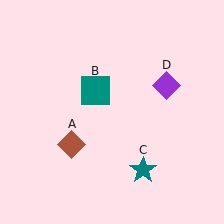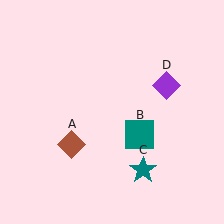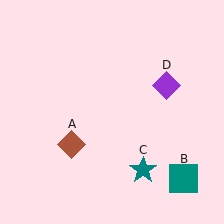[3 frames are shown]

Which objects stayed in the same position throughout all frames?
Brown diamond (object A) and teal star (object C) and purple diamond (object D) remained stationary.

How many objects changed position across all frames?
1 object changed position: teal square (object B).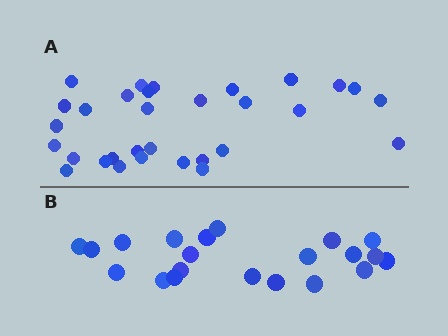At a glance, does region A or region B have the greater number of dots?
Region A (the top region) has more dots.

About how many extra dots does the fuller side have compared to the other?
Region A has roughly 10 or so more dots than region B.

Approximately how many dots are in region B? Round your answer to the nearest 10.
About 20 dots. (The exact count is 21, which rounds to 20.)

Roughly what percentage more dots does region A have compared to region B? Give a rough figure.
About 50% more.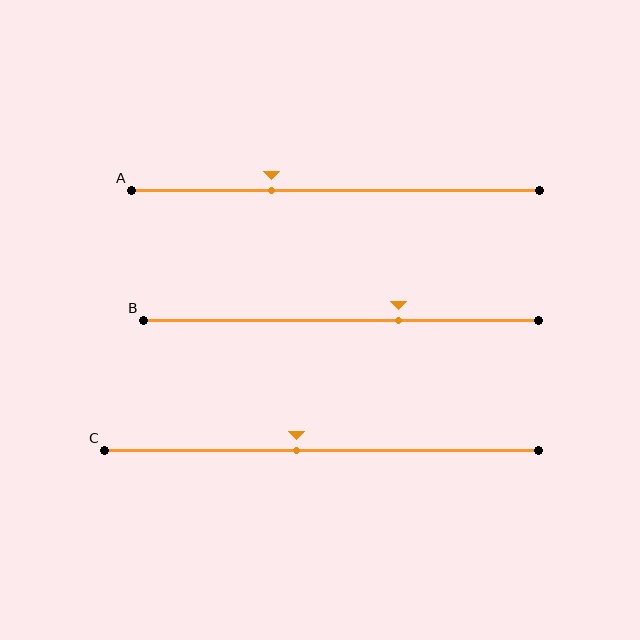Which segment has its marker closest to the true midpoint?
Segment C has its marker closest to the true midpoint.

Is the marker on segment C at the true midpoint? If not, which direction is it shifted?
No, the marker on segment C is shifted to the left by about 6% of the segment length.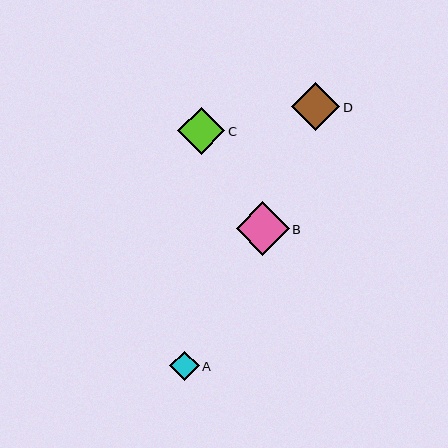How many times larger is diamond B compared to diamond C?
Diamond B is approximately 1.1 times the size of diamond C.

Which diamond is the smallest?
Diamond A is the smallest with a size of approximately 29 pixels.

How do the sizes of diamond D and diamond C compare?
Diamond D and diamond C are approximately the same size.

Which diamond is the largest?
Diamond B is the largest with a size of approximately 53 pixels.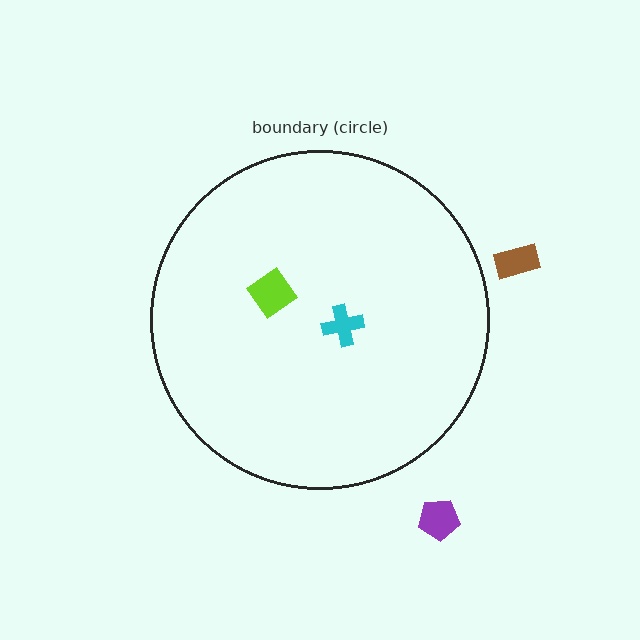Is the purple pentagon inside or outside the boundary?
Outside.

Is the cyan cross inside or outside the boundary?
Inside.